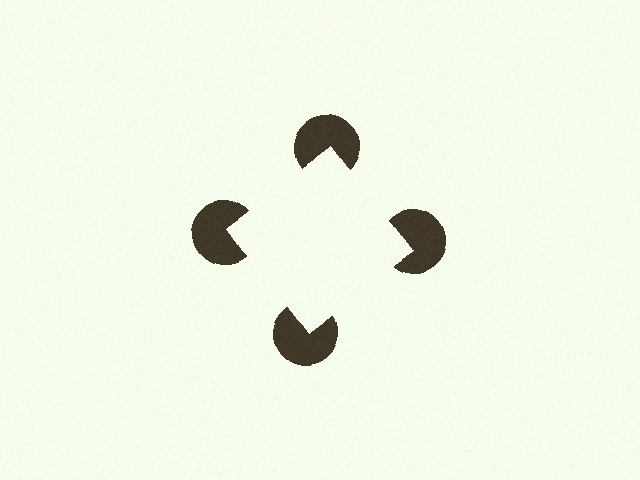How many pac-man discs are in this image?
There are 4 — one at each vertex of the illusory square.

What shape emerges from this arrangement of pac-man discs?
An illusory square — its edges are inferred from the aligned wedge cuts in the pac-man discs, not physically drawn.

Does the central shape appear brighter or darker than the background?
It typically appears slightly brighter than the background, even though no actual brightness change is drawn.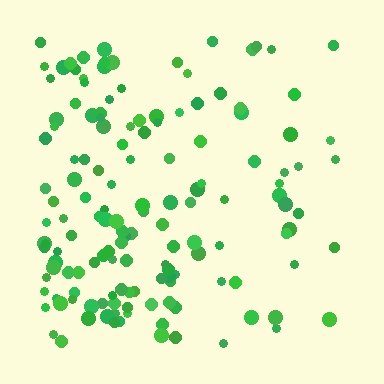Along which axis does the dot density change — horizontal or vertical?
Horizontal.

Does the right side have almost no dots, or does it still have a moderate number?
Still a moderate number, just noticeably fewer than the left.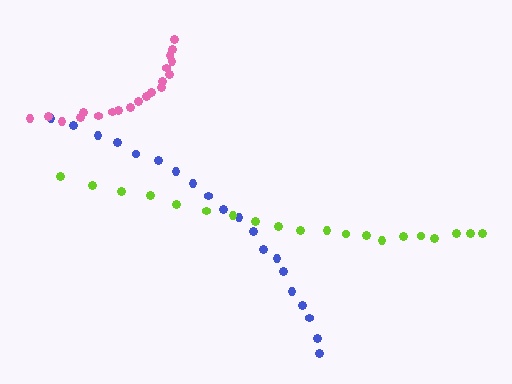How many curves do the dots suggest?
There are 3 distinct paths.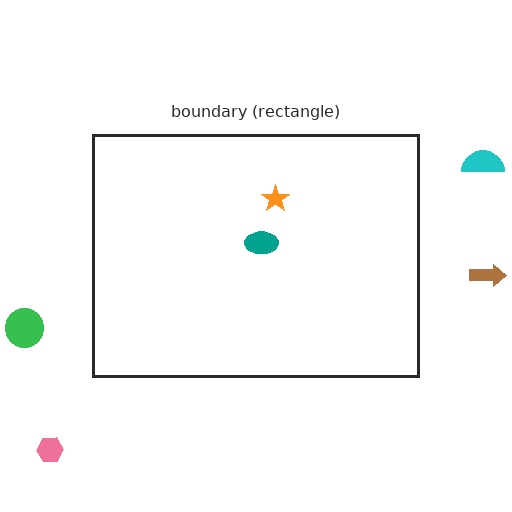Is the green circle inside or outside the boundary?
Outside.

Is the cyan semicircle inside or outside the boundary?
Outside.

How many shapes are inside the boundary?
2 inside, 4 outside.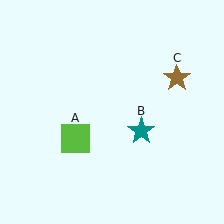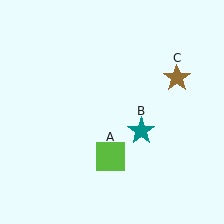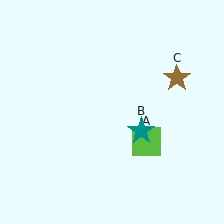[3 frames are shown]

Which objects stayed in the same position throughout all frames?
Teal star (object B) and brown star (object C) remained stationary.